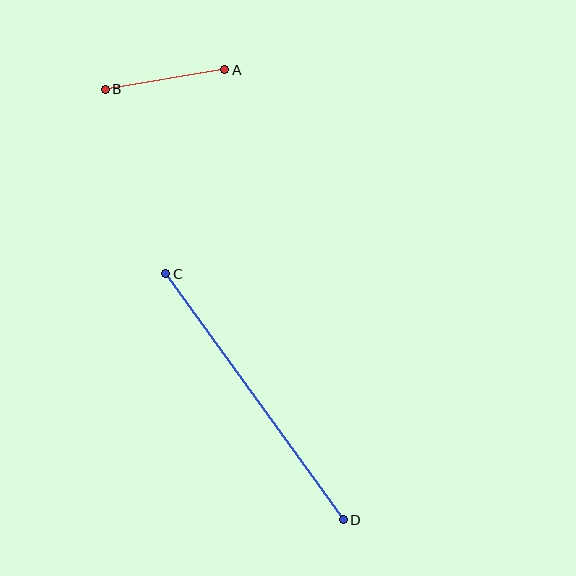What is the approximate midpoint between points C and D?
The midpoint is at approximately (254, 397) pixels.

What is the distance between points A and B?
The distance is approximately 121 pixels.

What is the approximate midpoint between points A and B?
The midpoint is at approximately (165, 80) pixels.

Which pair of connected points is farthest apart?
Points C and D are farthest apart.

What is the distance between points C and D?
The distance is approximately 303 pixels.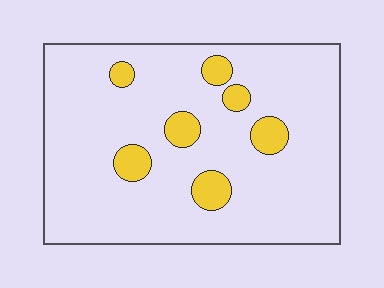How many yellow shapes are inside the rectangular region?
7.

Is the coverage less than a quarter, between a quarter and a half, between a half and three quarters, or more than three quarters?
Less than a quarter.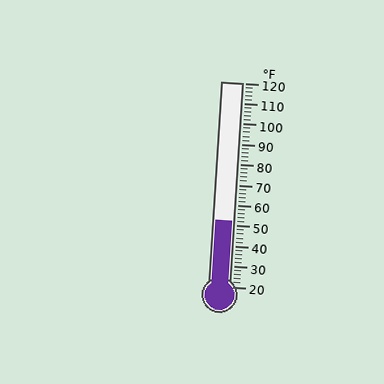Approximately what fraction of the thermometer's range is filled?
The thermometer is filled to approximately 30% of its range.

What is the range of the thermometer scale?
The thermometer scale ranges from 20°F to 120°F.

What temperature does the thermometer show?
The thermometer shows approximately 52°F.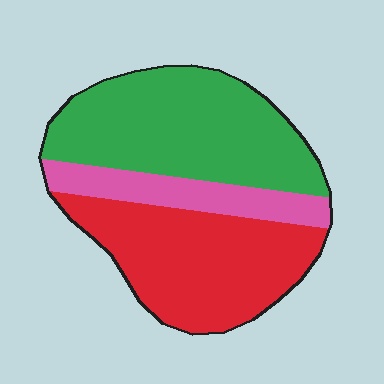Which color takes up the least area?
Pink, at roughly 15%.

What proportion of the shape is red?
Red covers around 40% of the shape.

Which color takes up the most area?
Green, at roughly 45%.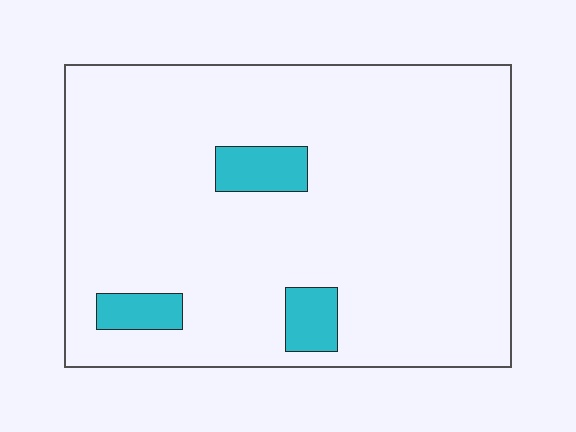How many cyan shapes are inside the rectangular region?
3.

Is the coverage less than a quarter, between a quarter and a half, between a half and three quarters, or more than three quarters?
Less than a quarter.